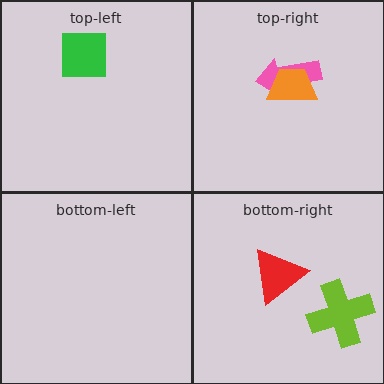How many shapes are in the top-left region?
1.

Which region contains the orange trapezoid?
The top-right region.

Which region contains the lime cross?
The bottom-right region.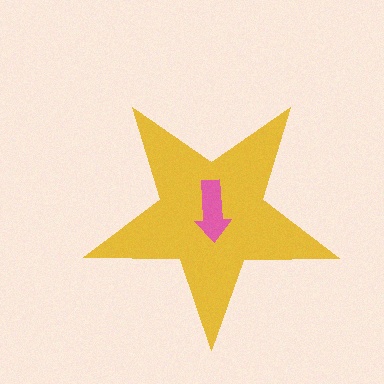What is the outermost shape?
The yellow star.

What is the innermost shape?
The pink arrow.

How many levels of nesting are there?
2.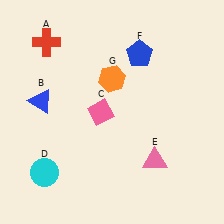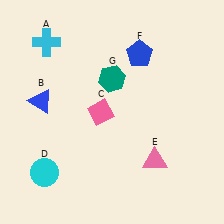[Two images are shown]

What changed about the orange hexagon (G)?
In Image 1, G is orange. In Image 2, it changed to teal.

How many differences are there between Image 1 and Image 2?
There are 2 differences between the two images.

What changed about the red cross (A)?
In Image 1, A is red. In Image 2, it changed to cyan.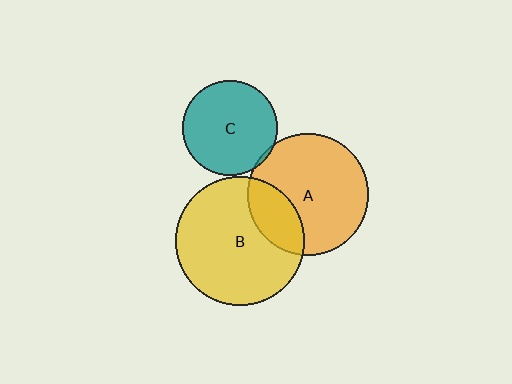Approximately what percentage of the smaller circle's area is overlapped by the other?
Approximately 5%.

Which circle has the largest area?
Circle B (yellow).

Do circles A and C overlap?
Yes.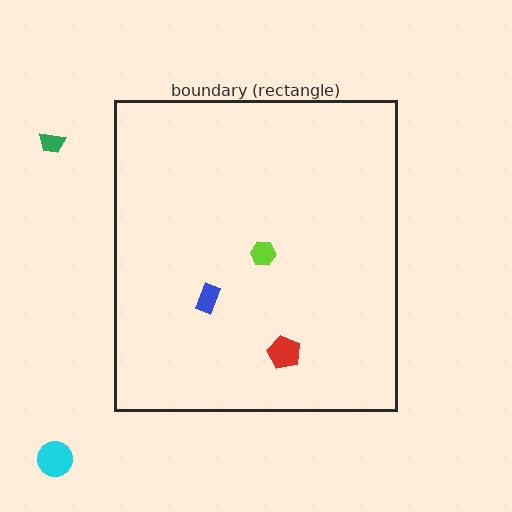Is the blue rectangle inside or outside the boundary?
Inside.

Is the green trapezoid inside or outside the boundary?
Outside.